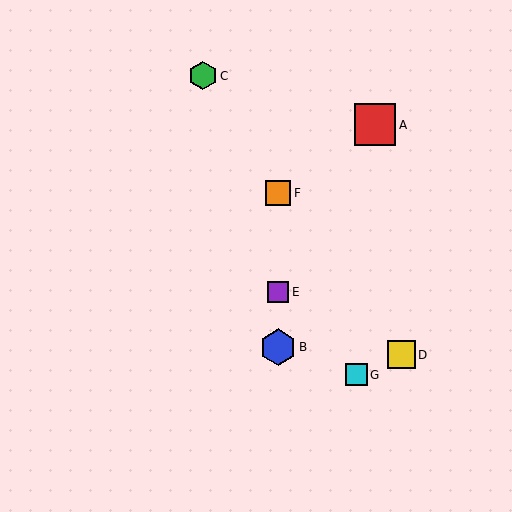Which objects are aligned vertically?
Objects B, E, F are aligned vertically.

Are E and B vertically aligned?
Yes, both are at x≈278.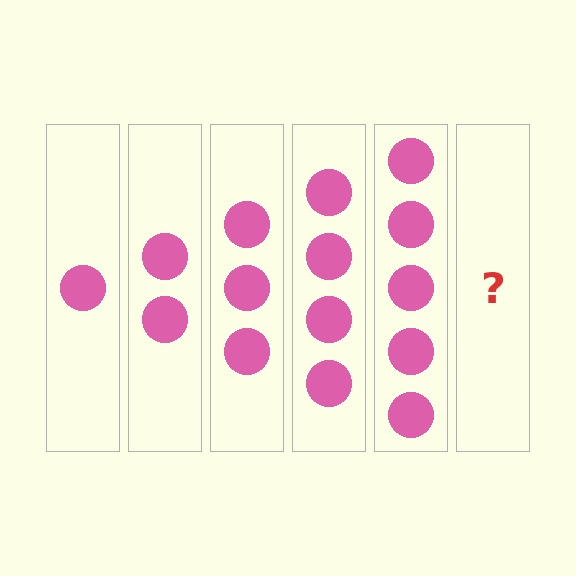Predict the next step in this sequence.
The next step is 6 circles.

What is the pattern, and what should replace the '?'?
The pattern is that each step adds one more circle. The '?' should be 6 circles.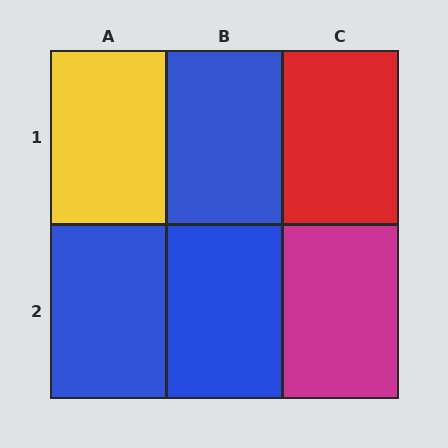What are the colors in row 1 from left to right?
Yellow, blue, red.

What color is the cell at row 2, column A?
Blue.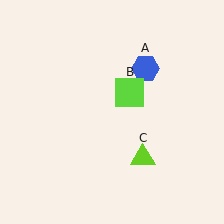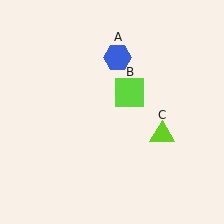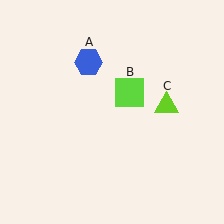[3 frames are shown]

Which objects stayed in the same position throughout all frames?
Lime square (object B) remained stationary.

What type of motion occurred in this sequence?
The blue hexagon (object A), lime triangle (object C) rotated counterclockwise around the center of the scene.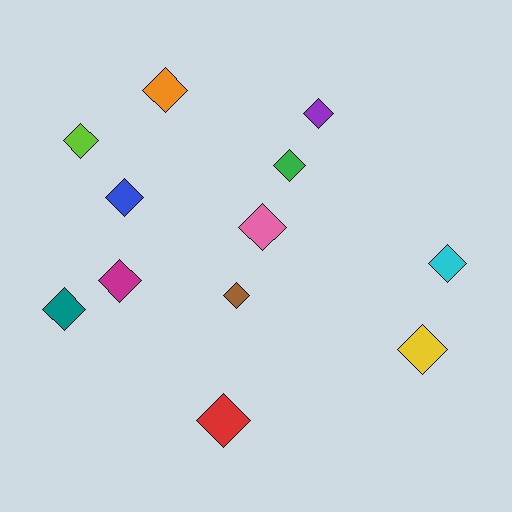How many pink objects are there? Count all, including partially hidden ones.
There is 1 pink object.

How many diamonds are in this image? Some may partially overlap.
There are 12 diamonds.